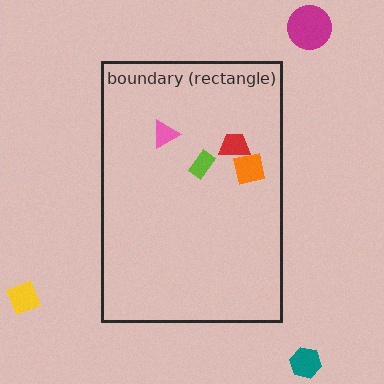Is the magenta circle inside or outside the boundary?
Outside.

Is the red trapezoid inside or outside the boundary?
Inside.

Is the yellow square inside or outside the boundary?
Outside.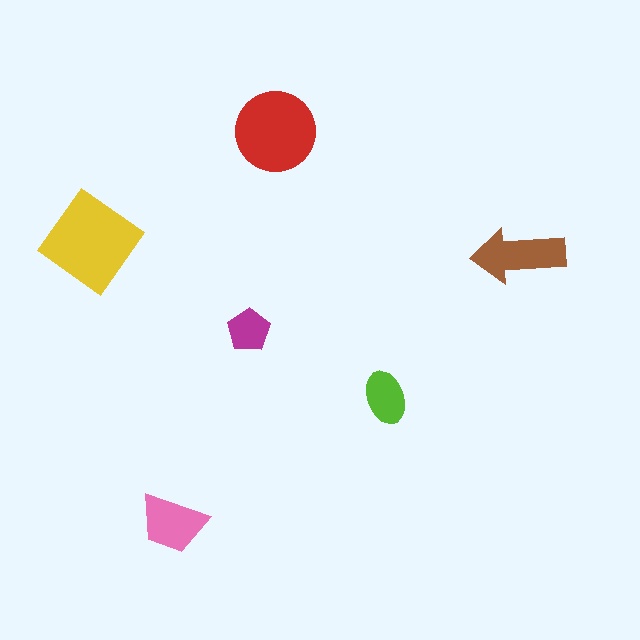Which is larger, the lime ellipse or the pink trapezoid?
The pink trapezoid.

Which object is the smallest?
The magenta pentagon.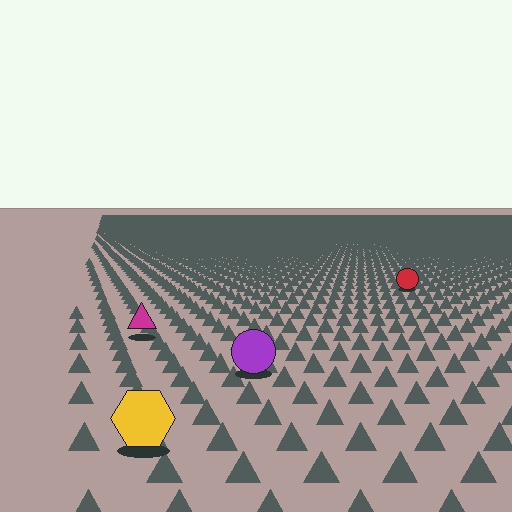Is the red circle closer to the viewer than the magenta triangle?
No. The magenta triangle is closer — you can tell from the texture gradient: the ground texture is coarser near it.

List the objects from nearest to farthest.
From nearest to farthest: the yellow hexagon, the purple circle, the magenta triangle, the red circle.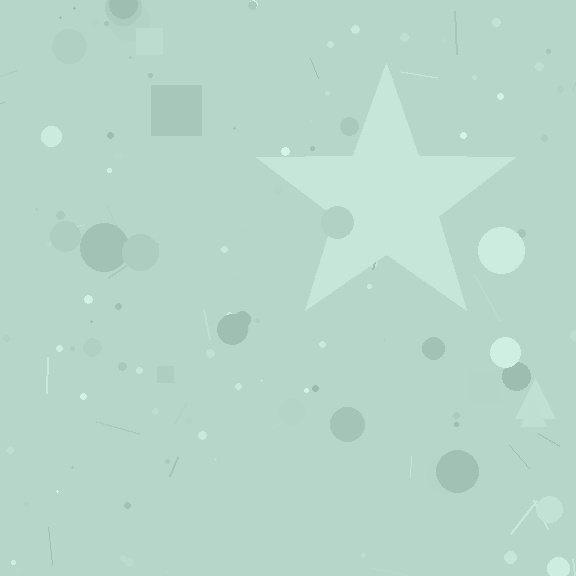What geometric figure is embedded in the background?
A star is embedded in the background.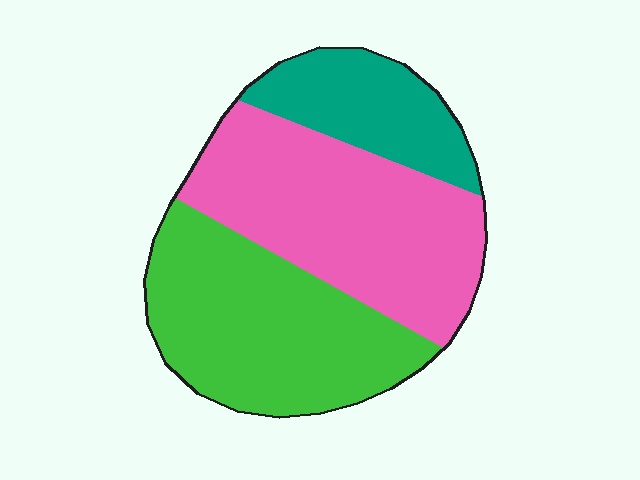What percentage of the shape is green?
Green takes up between a third and a half of the shape.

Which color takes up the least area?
Teal, at roughly 20%.